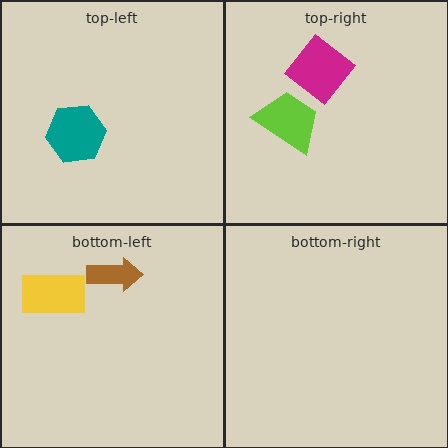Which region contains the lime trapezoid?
The top-right region.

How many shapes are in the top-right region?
2.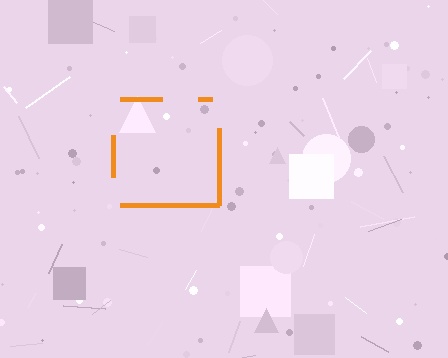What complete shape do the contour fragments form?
The contour fragments form a square.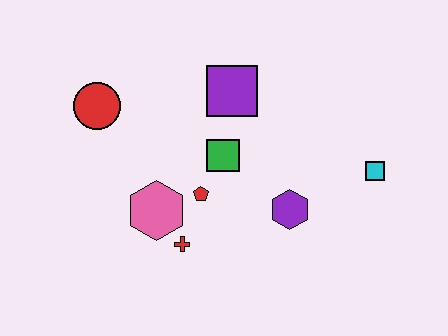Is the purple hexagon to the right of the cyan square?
No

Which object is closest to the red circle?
The pink hexagon is closest to the red circle.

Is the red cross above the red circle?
No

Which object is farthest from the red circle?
The cyan square is farthest from the red circle.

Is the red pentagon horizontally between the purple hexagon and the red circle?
Yes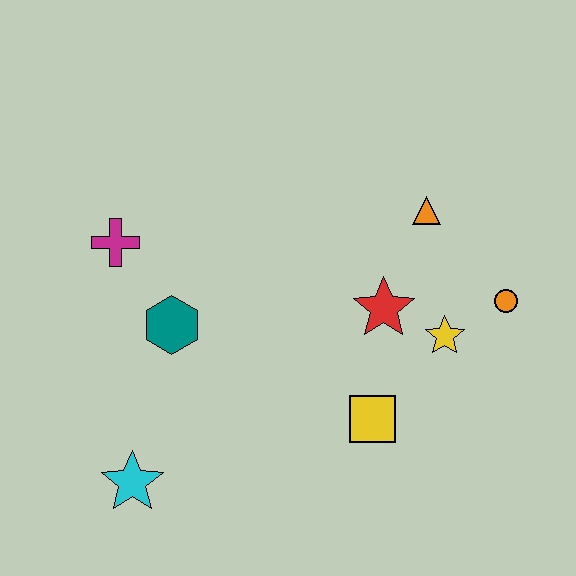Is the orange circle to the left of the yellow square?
No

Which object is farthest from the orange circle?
The cyan star is farthest from the orange circle.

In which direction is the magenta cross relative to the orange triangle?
The magenta cross is to the left of the orange triangle.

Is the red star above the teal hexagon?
Yes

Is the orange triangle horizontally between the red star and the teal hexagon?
No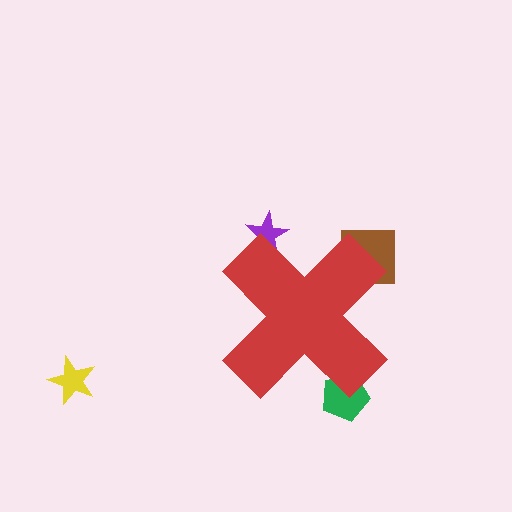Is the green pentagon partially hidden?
Yes, the green pentagon is partially hidden behind the red cross.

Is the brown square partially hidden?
Yes, the brown square is partially hidden behind the red cross.